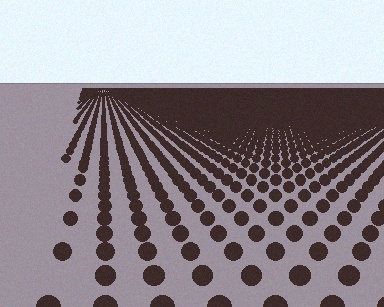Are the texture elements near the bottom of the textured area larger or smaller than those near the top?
Larger. Near the bottom, elements are closer to the viewer and appear at a bigger on-screen size.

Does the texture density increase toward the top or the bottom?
Density increases toward the top.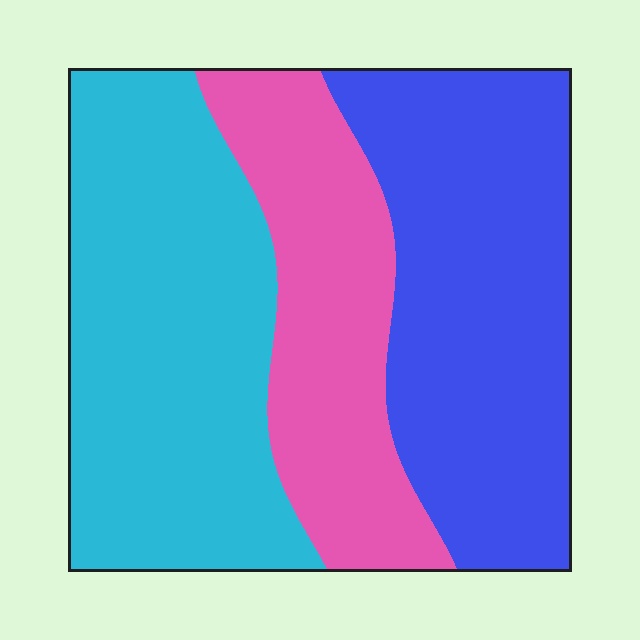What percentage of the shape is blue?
Blue takes up between a quarter and a half of the shape.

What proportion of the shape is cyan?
Cyan covers 39% of the shape.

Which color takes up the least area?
Pink, at roughly 25%.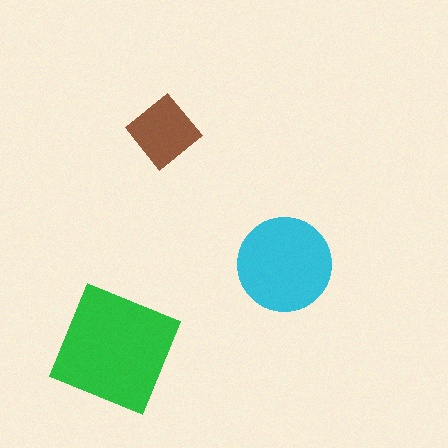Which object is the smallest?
The brown diamond.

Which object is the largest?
The green square.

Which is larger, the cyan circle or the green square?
The green square.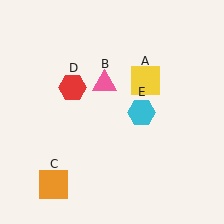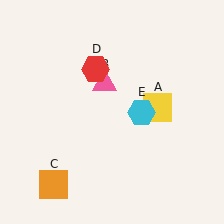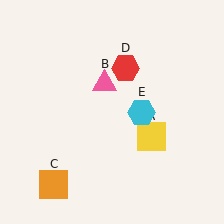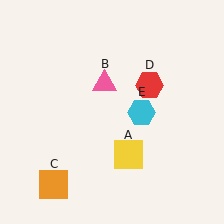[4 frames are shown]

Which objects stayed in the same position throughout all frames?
Pink triangle (object B) and orange square (object C) and cyan hexagon (object E) remained stationary.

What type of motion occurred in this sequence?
The yellow square (object A), red hexagon (object D) rotated clockwise around the center of the scene.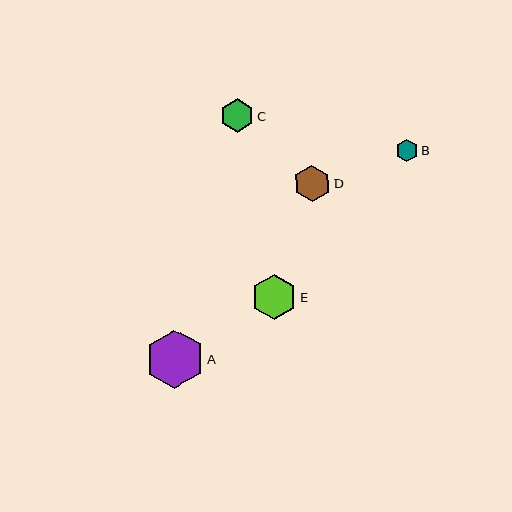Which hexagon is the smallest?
Hexagon B is the smallest with a size of approximately 23 pixels.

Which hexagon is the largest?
Hexagon A is the largest with a size of approximately 59 pixels.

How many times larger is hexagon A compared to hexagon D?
Hexagon A is approximately 1.6 times the size of hexagon D.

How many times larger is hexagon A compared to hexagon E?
Hexagon A is approximately 1.3 times the size of hexagon E.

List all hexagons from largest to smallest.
From largest to smallest: A, E, D, C, B.